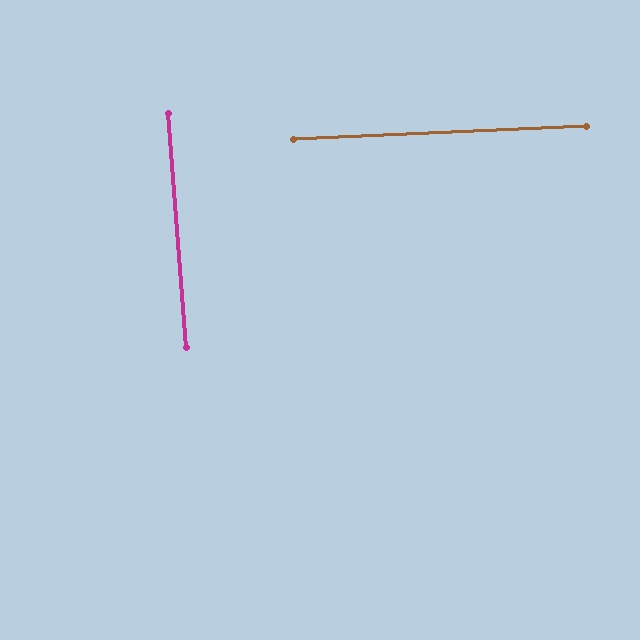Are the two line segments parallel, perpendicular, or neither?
Perpendicular — they meet at approximately 88°.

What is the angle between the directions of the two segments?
Approximately 88 degrees.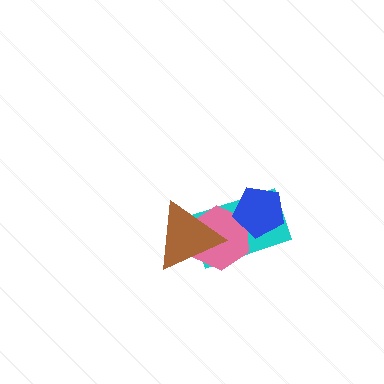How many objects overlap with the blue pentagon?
2 objects overlap with the blue pentagon.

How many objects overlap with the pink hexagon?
3 objects overlap with the pink hexagon.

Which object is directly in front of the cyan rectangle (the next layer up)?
The pink hexagon is directly in front of the cyan rectangle.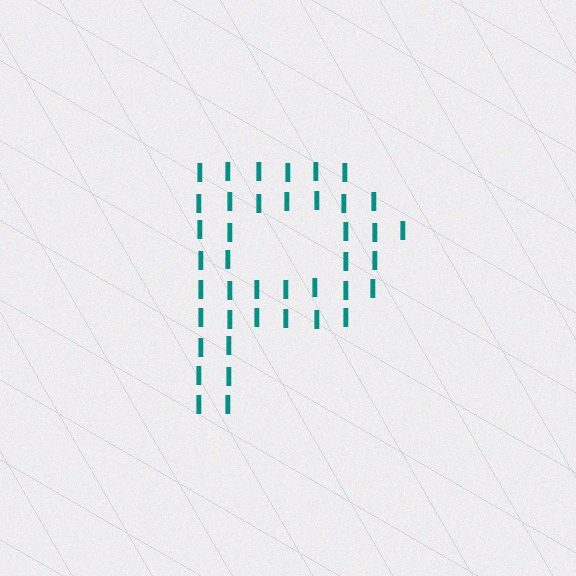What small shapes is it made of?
It is made of small letter I's.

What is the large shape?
The large shape is the letter P.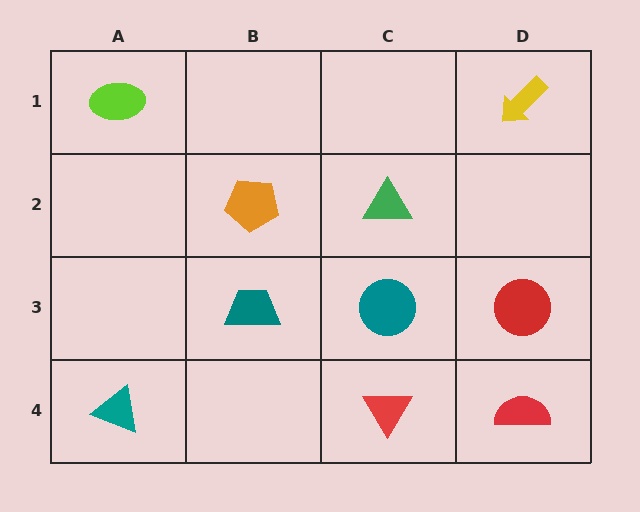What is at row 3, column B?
A teal trapezoid.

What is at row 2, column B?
An orange pentagon.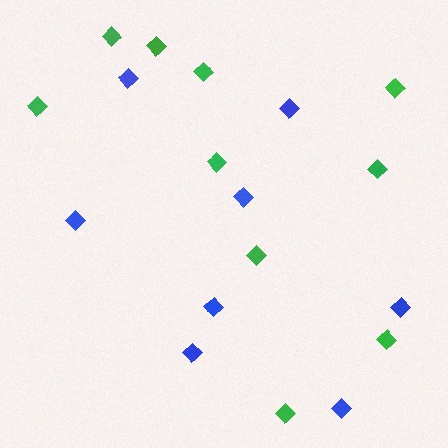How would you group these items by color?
There are 2 groups: one group of blue diamonds (8) and one group of green diamonds (10).